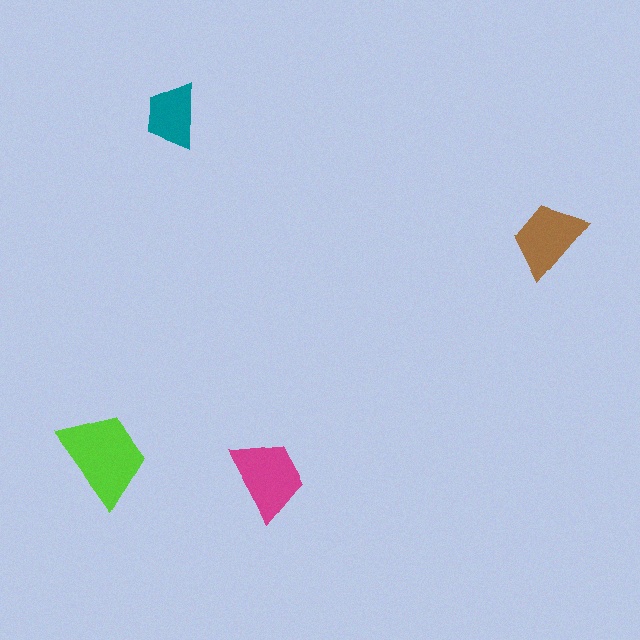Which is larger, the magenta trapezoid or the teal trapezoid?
The magenta one.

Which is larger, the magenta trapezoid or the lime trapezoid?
The lime one.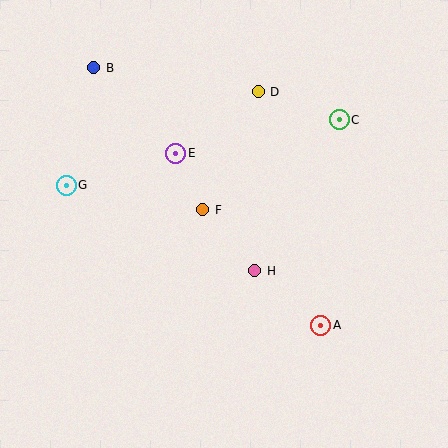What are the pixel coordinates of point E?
Point E is at (176, 153).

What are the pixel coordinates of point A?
Point A is at (321, 325).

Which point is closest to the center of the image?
Point F at (203, 210) is closest to the center.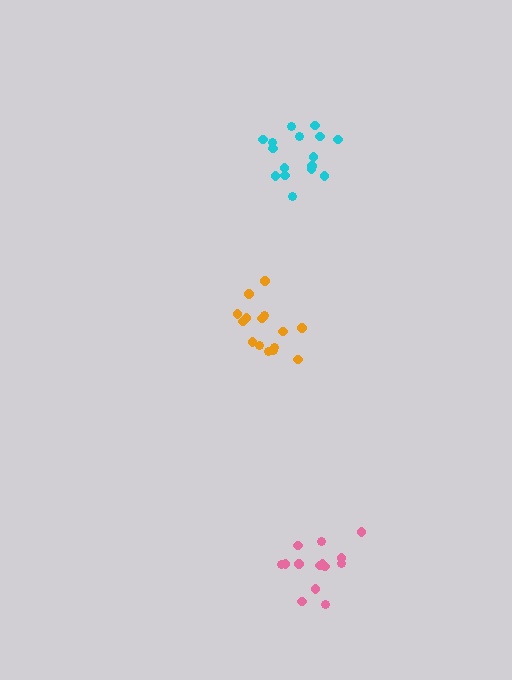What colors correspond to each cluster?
The clusters are colored: cyan, pink, orange.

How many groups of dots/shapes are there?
There are 3 groups.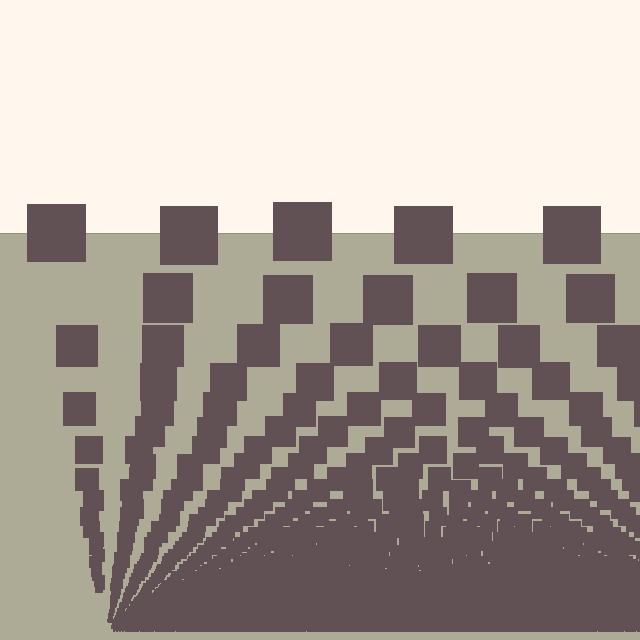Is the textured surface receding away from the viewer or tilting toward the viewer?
The surface appears to tilt toward the viewer. Texture elements get larger and sparser toward the top.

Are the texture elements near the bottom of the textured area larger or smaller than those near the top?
Smaller. The gradient is inverted — elements near the bottom are smaller and denser.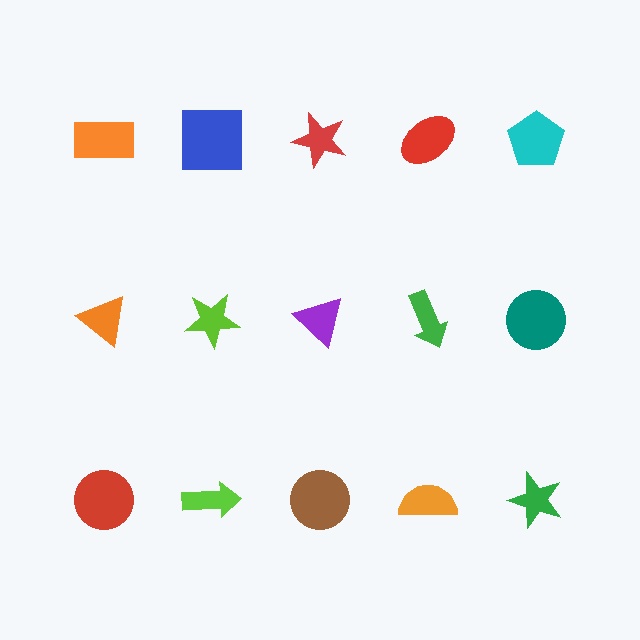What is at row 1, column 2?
A blue square.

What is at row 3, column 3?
A brown circle.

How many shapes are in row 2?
5 shapes.